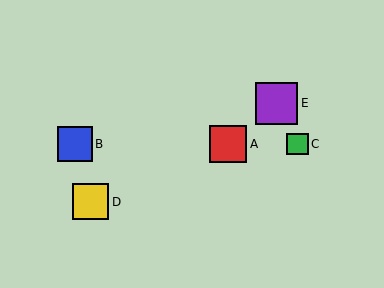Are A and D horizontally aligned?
No, A is at y≈144 and D is at y≈202.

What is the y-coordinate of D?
Object D is at y≈202.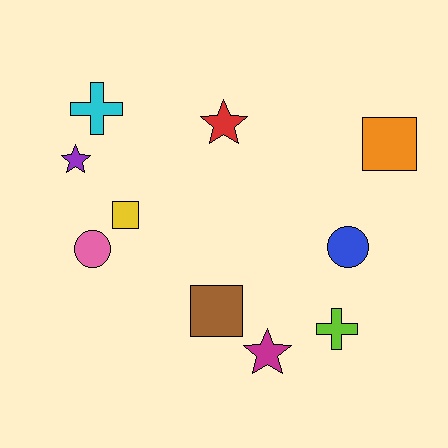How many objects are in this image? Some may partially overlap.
There are 10 objects.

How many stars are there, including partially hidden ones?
There are 3 stars.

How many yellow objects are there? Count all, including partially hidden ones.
There is 1 yellow object.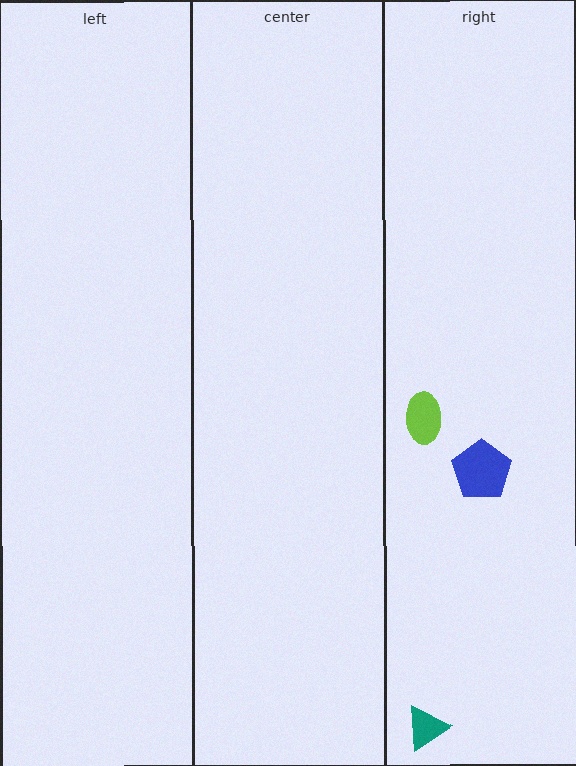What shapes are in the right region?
The teal triangle, the lime ellipse, the blue pentagon.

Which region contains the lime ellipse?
The right region.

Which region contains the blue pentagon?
The right region.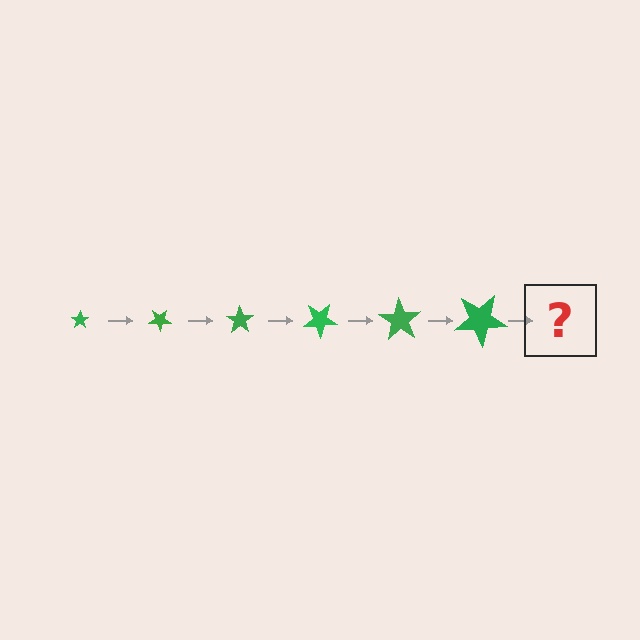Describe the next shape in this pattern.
It should be a star, larger than the previous one and rotated 210 degrees from the start.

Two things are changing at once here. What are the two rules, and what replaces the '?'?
The two rules are that the star grows larger each step and it rotates 35 degrees each step. The '?' should be a star, larger than the previous one and rotated 210 degrees from the start.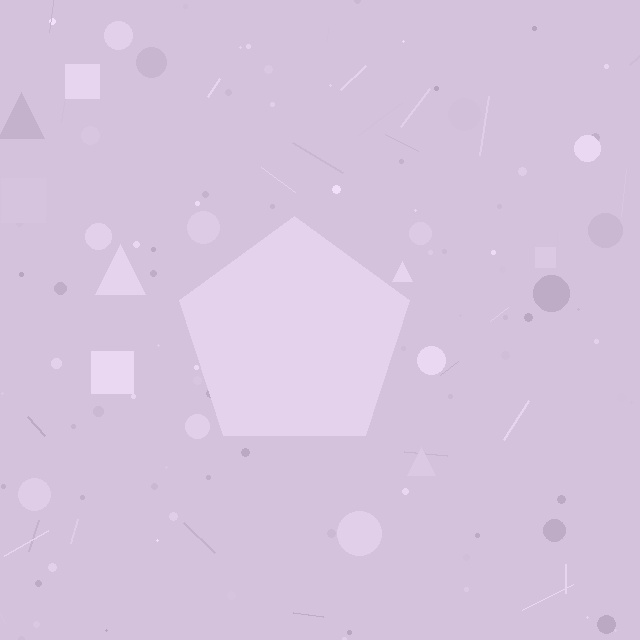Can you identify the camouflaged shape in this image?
The camouflaged shape is a pentagon.